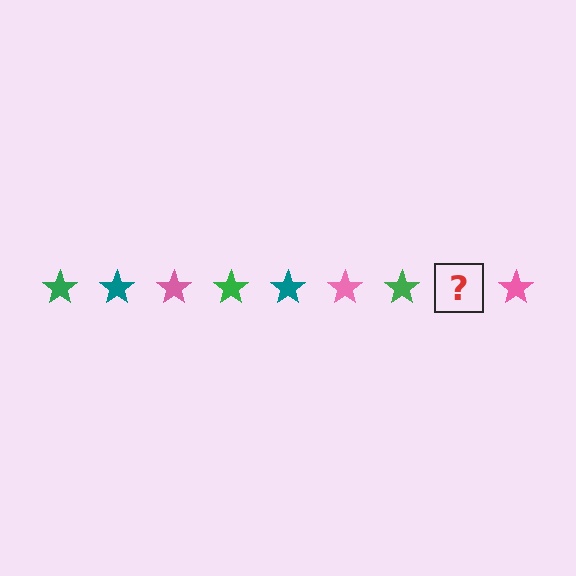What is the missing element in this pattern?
The missing element is a teal star.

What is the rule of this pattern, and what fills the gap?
The rule is that the pattern cycles through green, teal, pink stars. The gap should be filled with a teal star.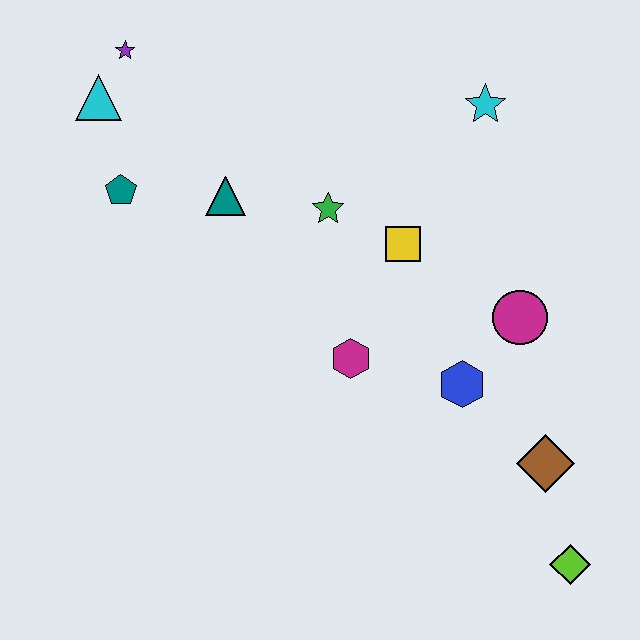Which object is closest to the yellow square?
The green star is closest to the yellow square.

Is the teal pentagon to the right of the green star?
No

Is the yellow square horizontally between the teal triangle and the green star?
No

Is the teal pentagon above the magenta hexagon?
Yes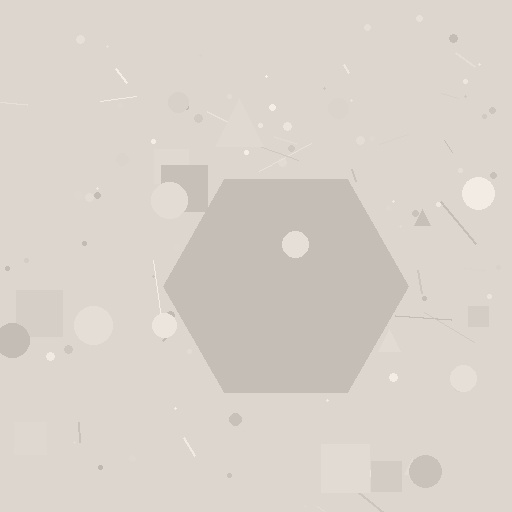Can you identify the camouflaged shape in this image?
The camouflaged shape is a hexagon.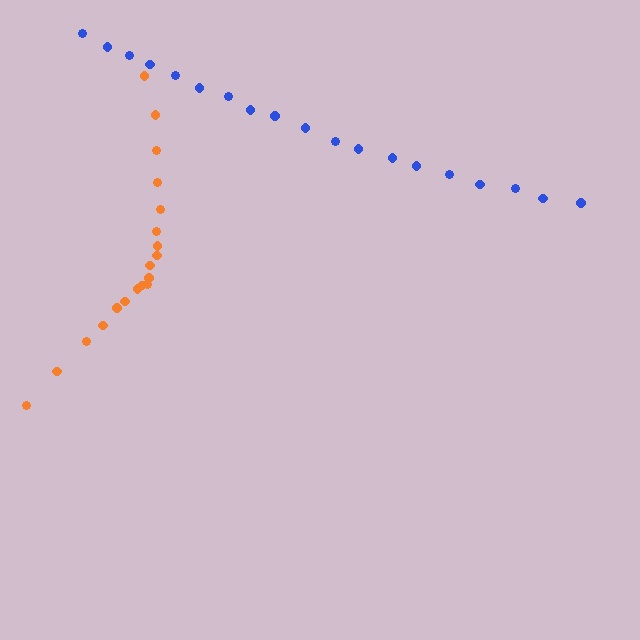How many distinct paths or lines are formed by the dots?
There are 2 distinct paths.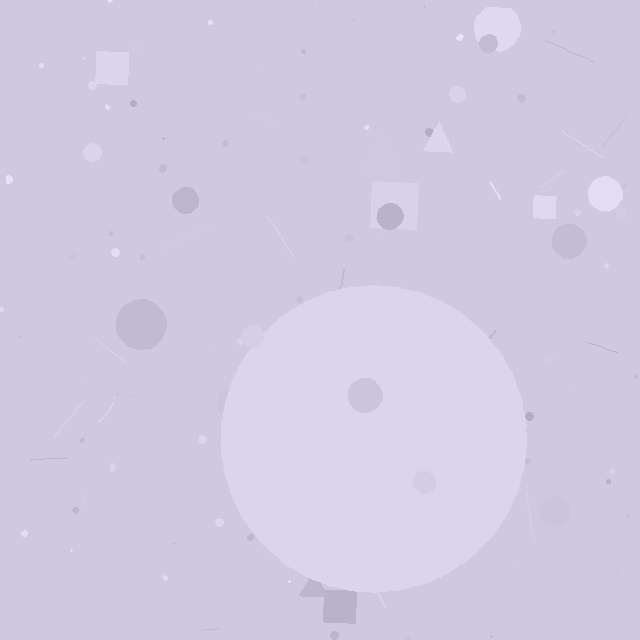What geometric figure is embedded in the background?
A circle is embedded in the background.